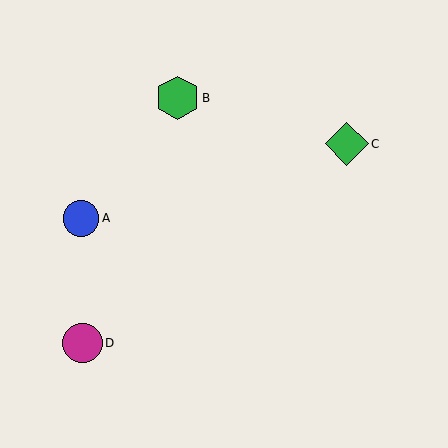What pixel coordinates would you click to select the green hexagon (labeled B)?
Click at (177, 98) to select the green hexagon B.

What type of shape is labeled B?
Shape B is a green hexagon.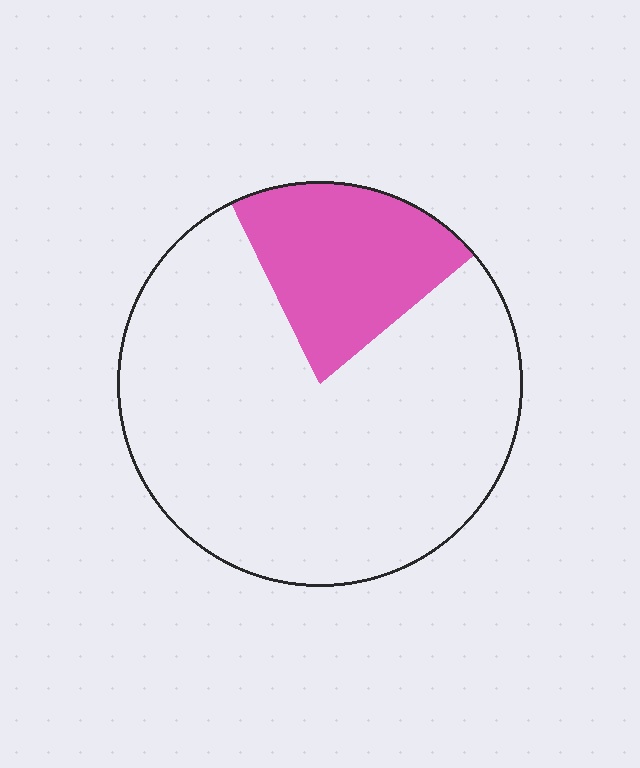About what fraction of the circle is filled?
About one fifth (1/5).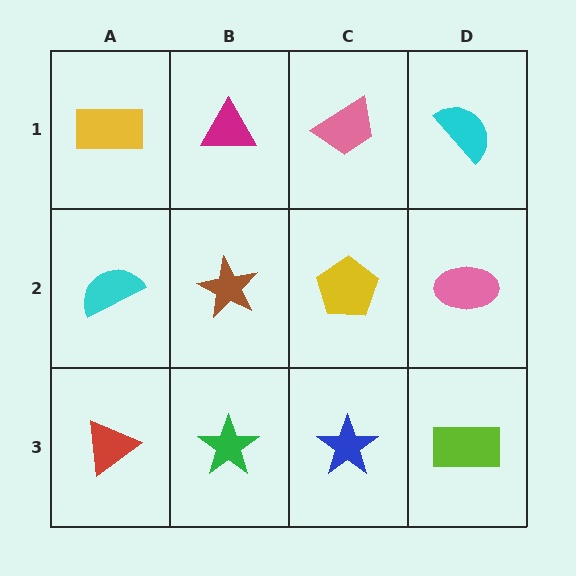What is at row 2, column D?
A pink ellipse.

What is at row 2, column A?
A cyan semicircle.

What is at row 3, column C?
A blue star.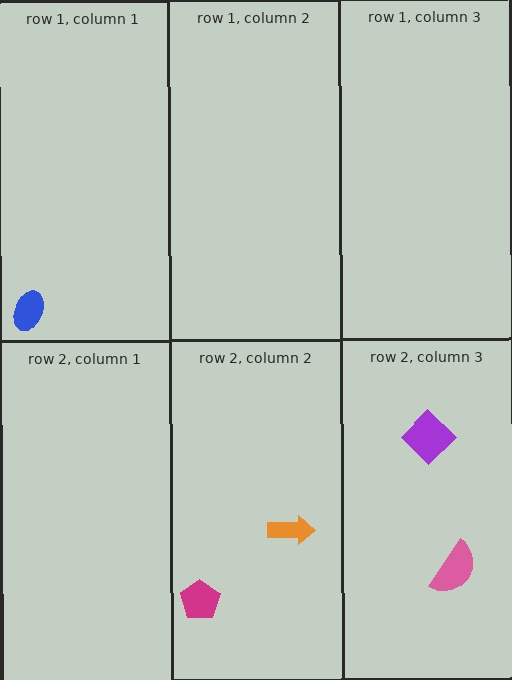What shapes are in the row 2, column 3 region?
The purple diamond, the pink semicircle.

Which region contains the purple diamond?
The row 2, column 3 region.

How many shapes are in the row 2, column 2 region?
2.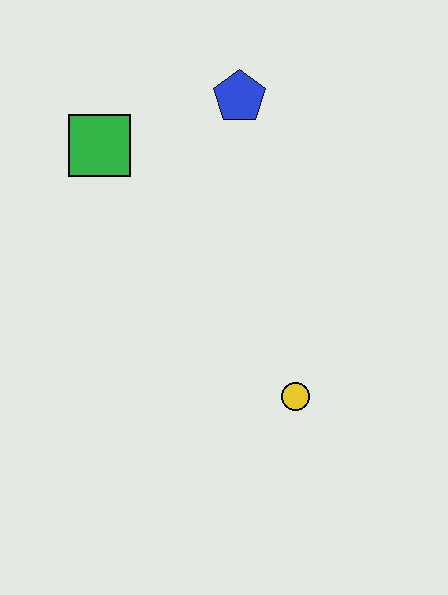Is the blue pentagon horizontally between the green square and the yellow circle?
Yes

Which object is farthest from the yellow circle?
The green square is farthest from the yellow circle.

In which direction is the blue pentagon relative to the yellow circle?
The blue pentagon is above the yellow circle.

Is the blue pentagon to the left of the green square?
No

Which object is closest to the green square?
The blue pentagon is closest to the green square.